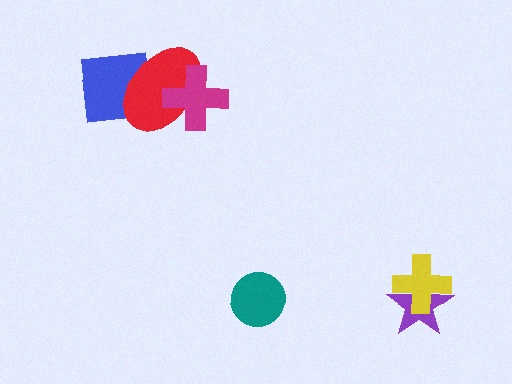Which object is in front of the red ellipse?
The magenta cross is in front of the red ellipse.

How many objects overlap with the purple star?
1 object overlaps with the purple star.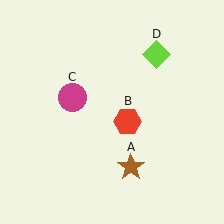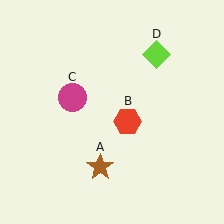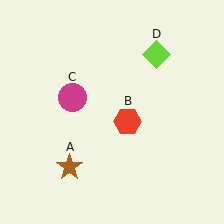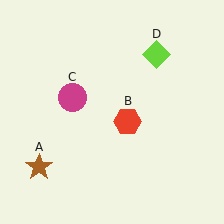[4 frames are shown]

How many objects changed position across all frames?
1 object changed position: brown star (object A).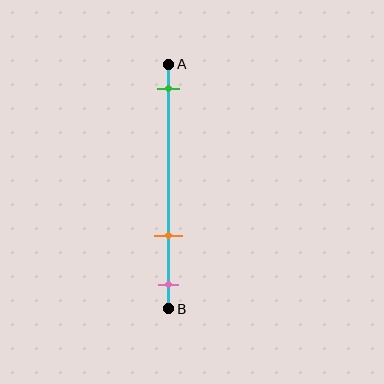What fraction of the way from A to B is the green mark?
The green mark is approximately 10% (0.1) of the way from A to B.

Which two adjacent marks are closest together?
The orange and pink marks are the closest adjacent pair.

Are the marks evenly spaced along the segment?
No, the marks are not evenly spaced.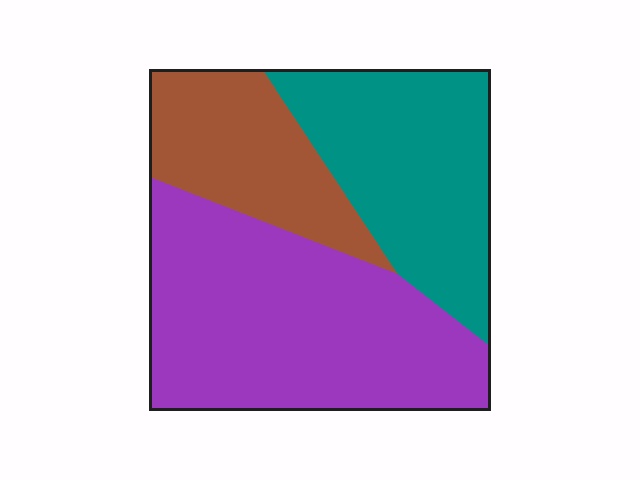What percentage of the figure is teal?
Teal covers roughly 30% of the figure.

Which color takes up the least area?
Brown, at roughly 20%.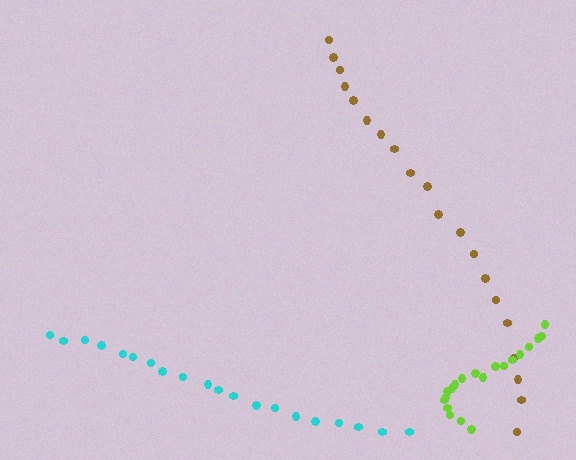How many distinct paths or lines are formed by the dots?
There are 3 distinct paths.